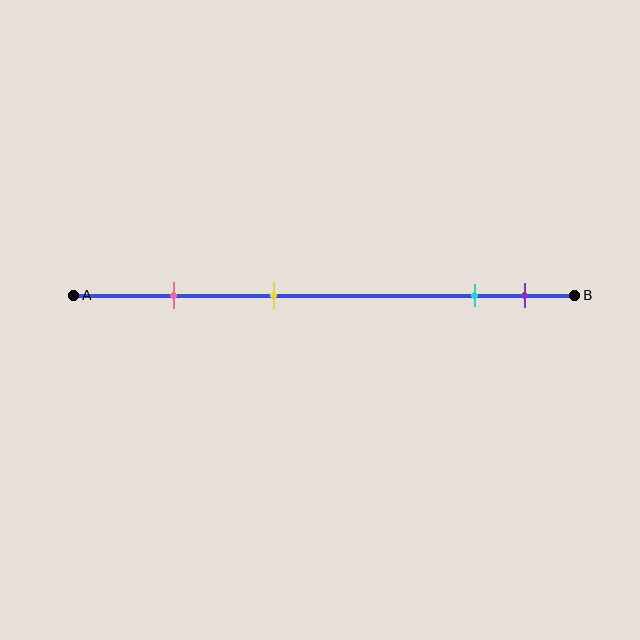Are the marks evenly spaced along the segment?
No, the marks are not evenly spaced.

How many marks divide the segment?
There are 4 marks dividing the segment.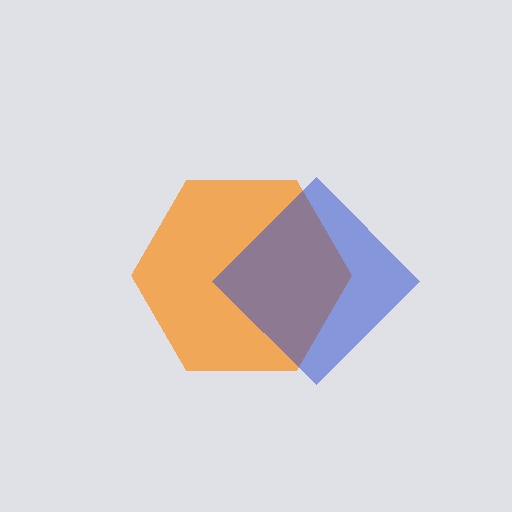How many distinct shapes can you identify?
There are 2 distinct shapes: an orange hexagon, a blue diamond.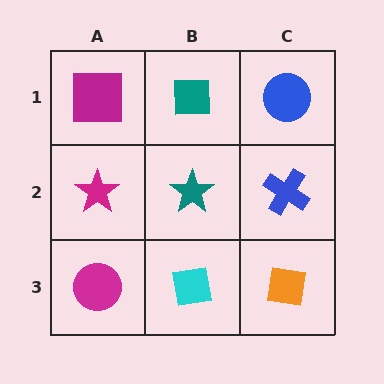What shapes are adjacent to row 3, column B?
A teal star (row 2, column B), a magenta circle (row 3, column A), an orange square (row 3, column C).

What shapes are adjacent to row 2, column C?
A blue circle (row 1, column C), an orange square (row 3, column C), a teal star (row 2, column B).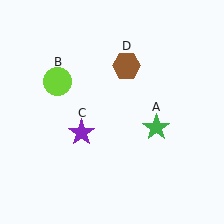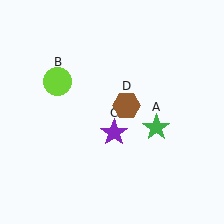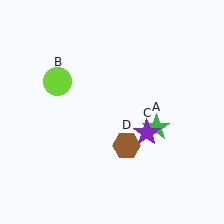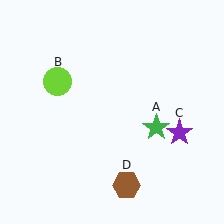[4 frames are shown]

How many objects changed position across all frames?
2 objects changed position: purple star (object C), brown hexagon (object D).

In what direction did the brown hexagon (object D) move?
The brown hexagon (object D) moved down.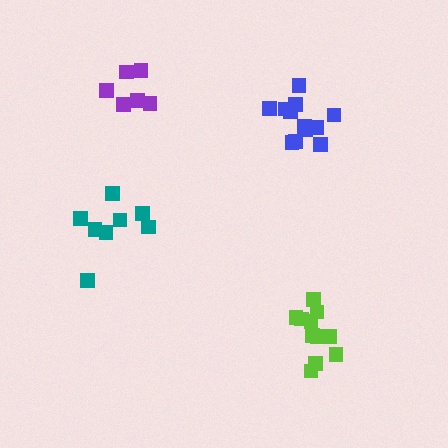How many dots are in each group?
Group 1: 6 dots, Group 2: 12 dots, Group 3: 8 dots, Group 4: 11 dots (37 total).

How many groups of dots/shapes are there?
There are 4 groups.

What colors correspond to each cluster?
The clusters are colored: purple, blue, teal, lime.